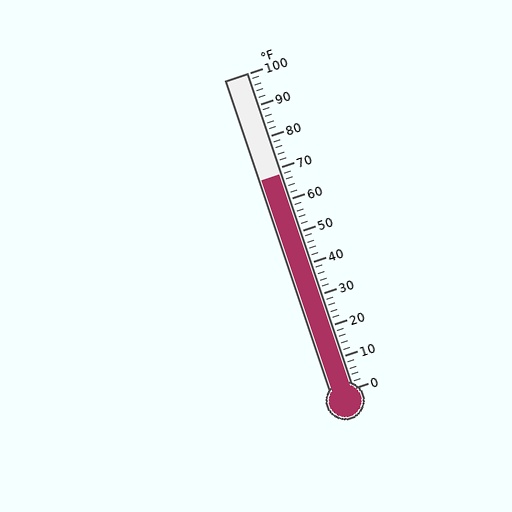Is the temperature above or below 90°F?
The temperature is below 90°F.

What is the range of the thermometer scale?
The thermometer scale ranges from 0°F to 100°F.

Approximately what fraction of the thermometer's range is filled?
The thermometer is filled to approximately 70% of its range.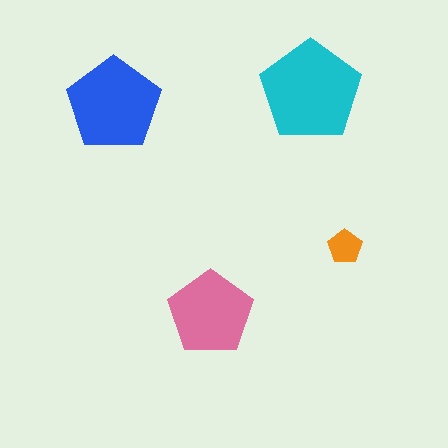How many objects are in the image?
There are 4 objects in the image.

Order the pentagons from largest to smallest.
the cyan one, the blue one, the pink one, the orange one.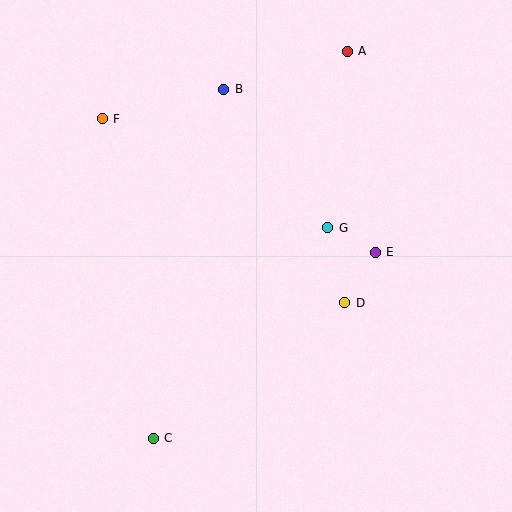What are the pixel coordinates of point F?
Point F is at (102, 119).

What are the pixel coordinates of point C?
Point C is at (153, 438).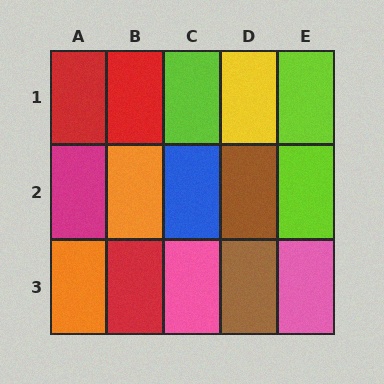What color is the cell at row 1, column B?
Red.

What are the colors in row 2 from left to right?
Magenta, orange, blue, brown, lime.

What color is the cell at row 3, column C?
Pink.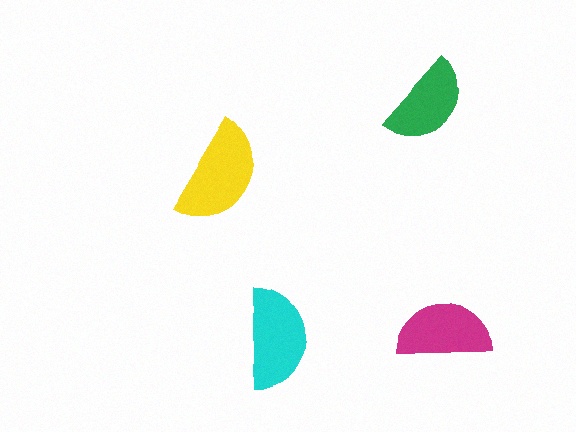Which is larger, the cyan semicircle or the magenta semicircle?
The cyan one.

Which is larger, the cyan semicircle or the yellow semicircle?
The yellow one.